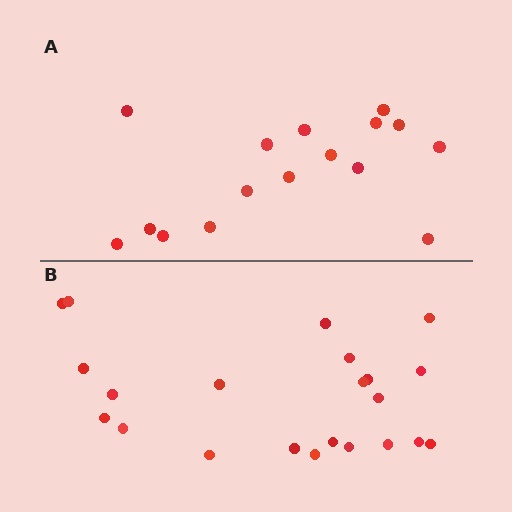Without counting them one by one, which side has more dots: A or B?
Region B (the bottom region) has more dots.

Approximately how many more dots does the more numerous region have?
Region B has about 6 more dots than region A.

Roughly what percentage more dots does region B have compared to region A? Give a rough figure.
About 40% more.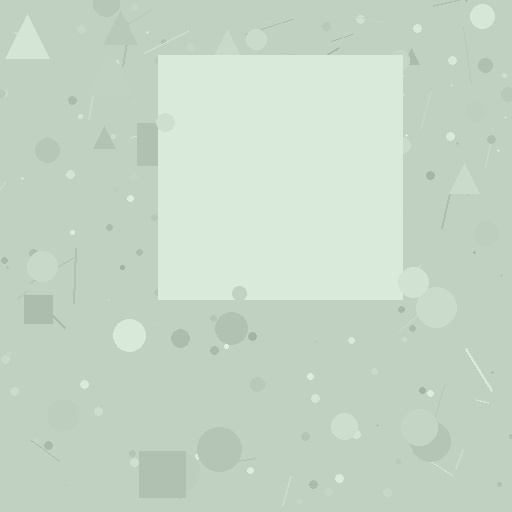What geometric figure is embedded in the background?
A square is embedded in the background.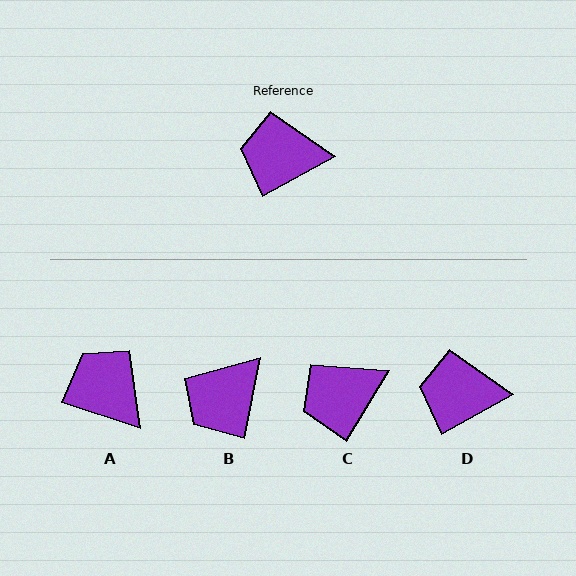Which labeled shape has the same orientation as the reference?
D.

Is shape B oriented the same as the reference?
No, it is off by about 50 degrees.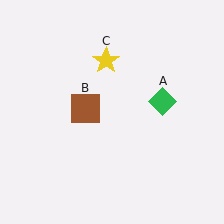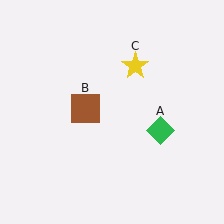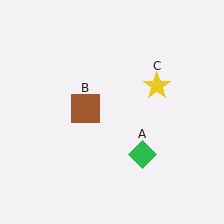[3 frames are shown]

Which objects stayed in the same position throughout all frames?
Brown square (object B) remained stationary.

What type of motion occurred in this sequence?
The green diamond (object A), yellow star (object C) rotated clockwise around the center of the scene.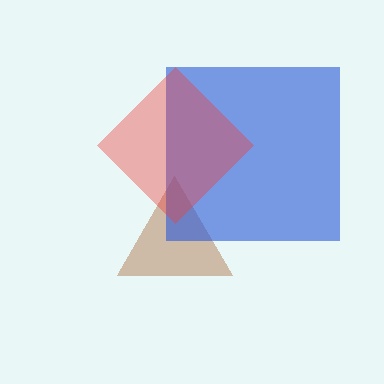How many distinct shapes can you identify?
There are 3 distinct shapes: a brown triangle, a blue square, a red diamond.